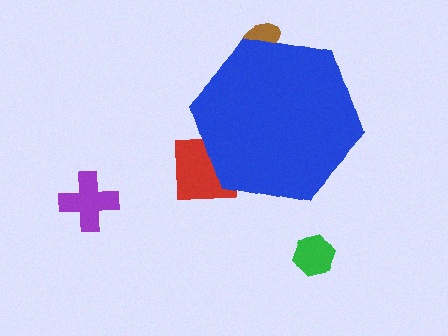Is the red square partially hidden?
Yes, the red square is partially hidden behind the blue hexagon.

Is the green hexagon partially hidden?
No, the green hexagon is fully visible.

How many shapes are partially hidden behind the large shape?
2 shapes are partially hidden.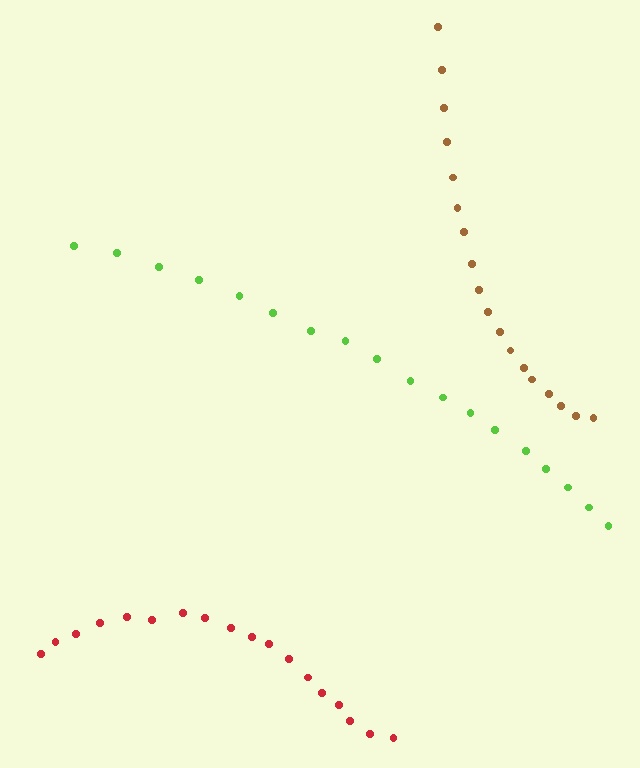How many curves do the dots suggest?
There are 3 distinct paths.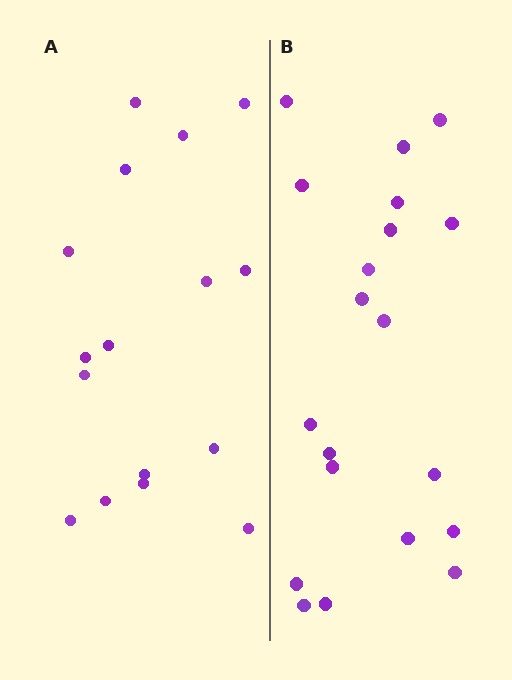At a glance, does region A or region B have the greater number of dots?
Region B (the right region) has more dots.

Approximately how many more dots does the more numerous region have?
Region B has about 4 more dots than region A.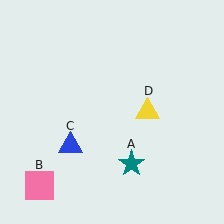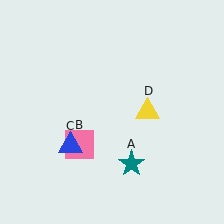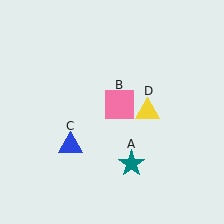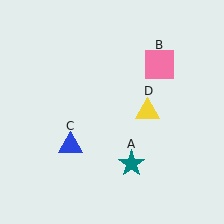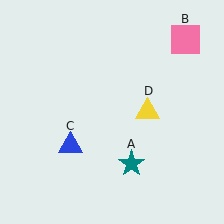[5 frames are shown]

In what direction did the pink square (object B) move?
The pink square (object B) moved up and to the right.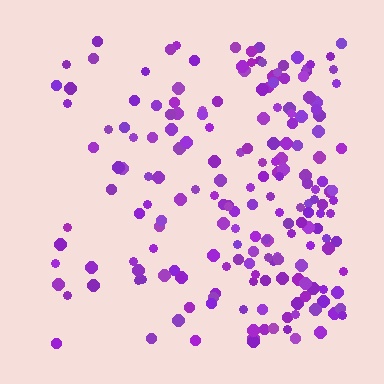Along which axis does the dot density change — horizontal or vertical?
Horizontal.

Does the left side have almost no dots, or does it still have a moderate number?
Still a moderate number, just noticeably fewer than the right.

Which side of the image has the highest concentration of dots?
The right.